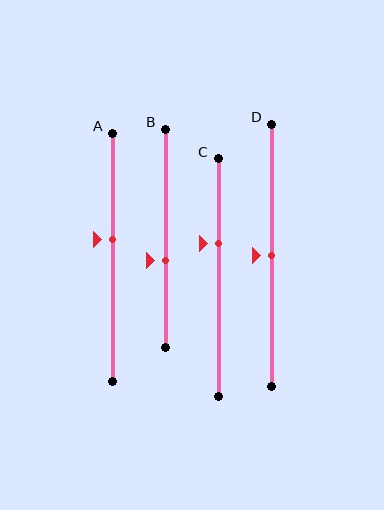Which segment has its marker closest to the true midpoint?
Segment D has its marker closest to the true midpoint.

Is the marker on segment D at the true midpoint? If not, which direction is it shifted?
Yes, the marker on segment D is at the true midpoint.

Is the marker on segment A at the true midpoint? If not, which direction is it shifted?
No, the marker on segment A is shifted upward by about 7% of the segment length.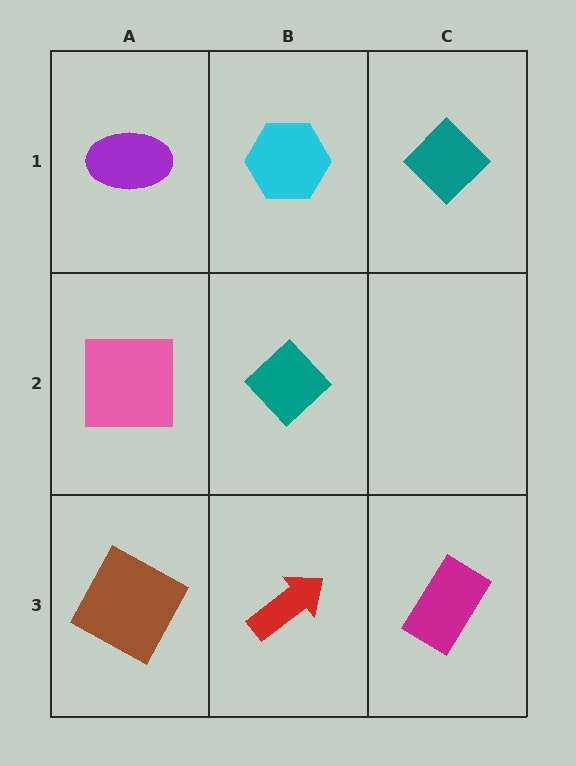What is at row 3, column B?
A red arrow.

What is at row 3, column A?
A brown square.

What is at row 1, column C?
A teal diamond.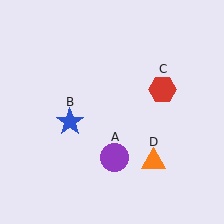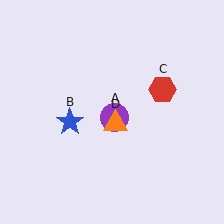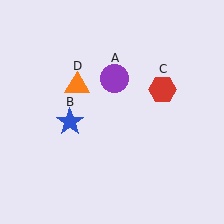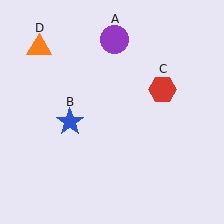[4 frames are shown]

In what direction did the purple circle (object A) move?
The purple circle (object A) moved up.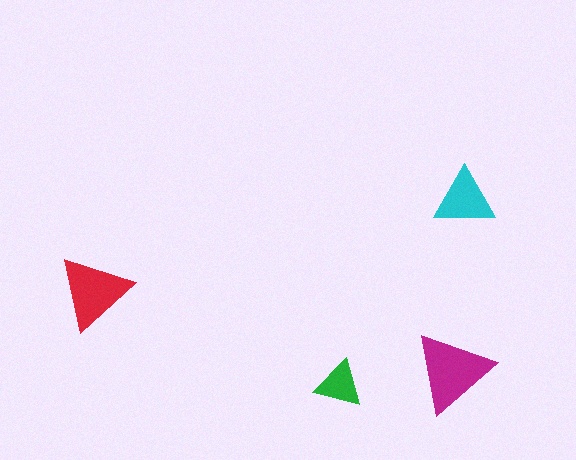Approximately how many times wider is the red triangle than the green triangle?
About 1.5 times wider.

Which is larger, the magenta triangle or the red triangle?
The magenta one.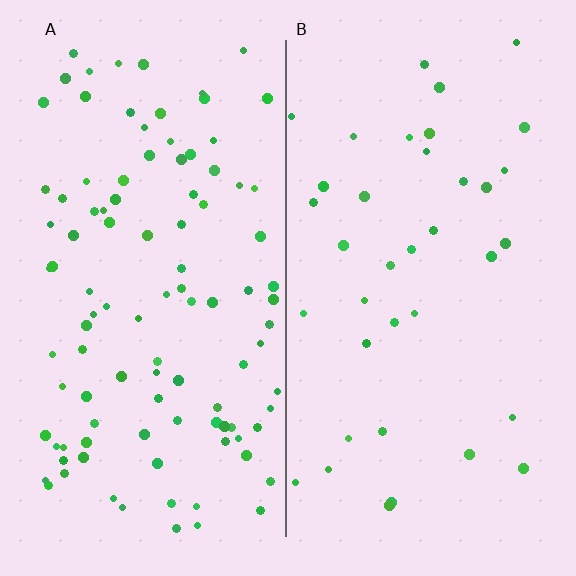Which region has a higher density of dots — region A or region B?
A (the left).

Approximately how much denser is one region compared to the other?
Approximately 2.8× — region A over region B.